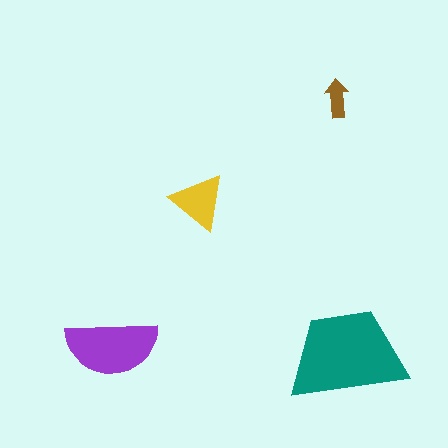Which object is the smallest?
The brown arrow.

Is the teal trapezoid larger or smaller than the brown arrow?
Larger.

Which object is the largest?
The teal trapezoid.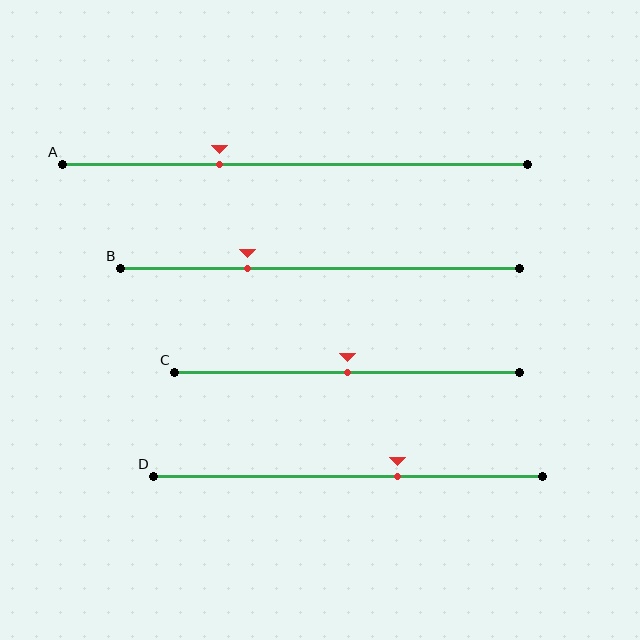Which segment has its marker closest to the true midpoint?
Segment C has its marker closest to the true midpoint.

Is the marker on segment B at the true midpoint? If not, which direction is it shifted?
No, the marker on segment B is shifted to the left by about 18% of the segment length.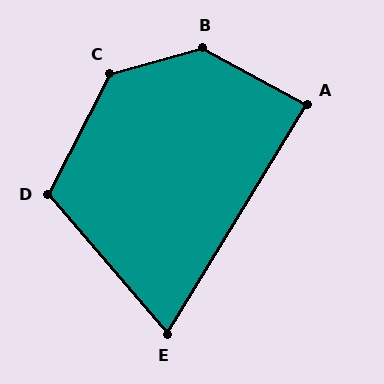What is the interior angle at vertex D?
Approximately 112 degrees (obtuse).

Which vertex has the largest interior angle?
B, at approximately 136 degrees.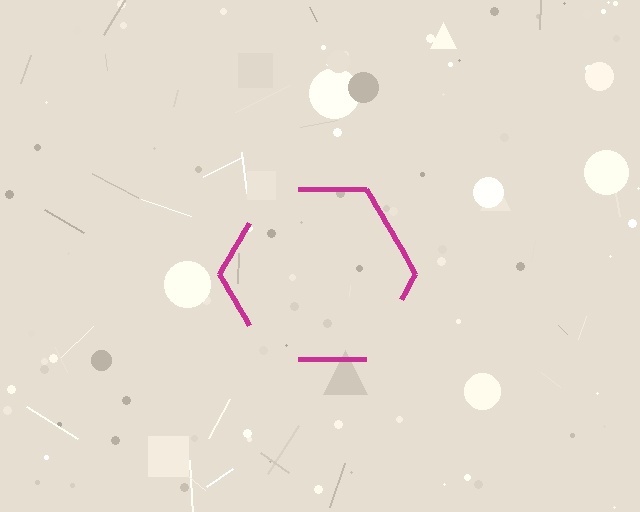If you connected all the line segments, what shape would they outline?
They would outline a hexagon.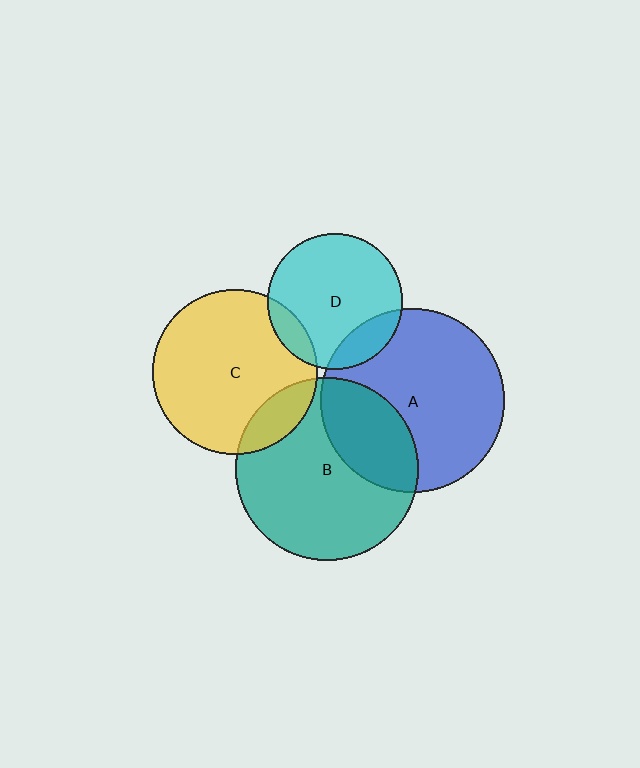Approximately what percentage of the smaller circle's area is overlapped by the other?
Approximately 15%.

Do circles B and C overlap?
Yes.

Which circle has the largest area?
Circle A (blue).